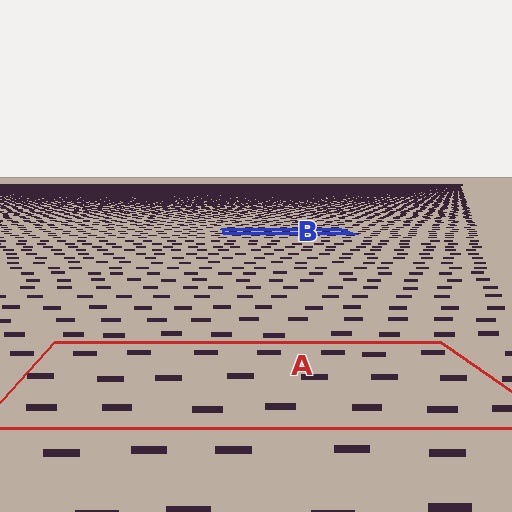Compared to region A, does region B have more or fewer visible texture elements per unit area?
Region B has more texture elements per unit area — they are packed more densely because it is farther away.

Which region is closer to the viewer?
Region A is closer. The texture elements there are larger and more spread out.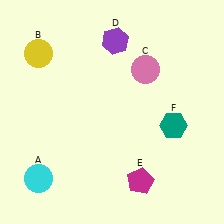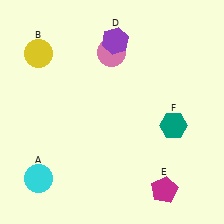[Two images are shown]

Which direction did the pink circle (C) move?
The pink circle (C) moved left.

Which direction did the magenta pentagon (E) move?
The magenta pentagon (E) moved right.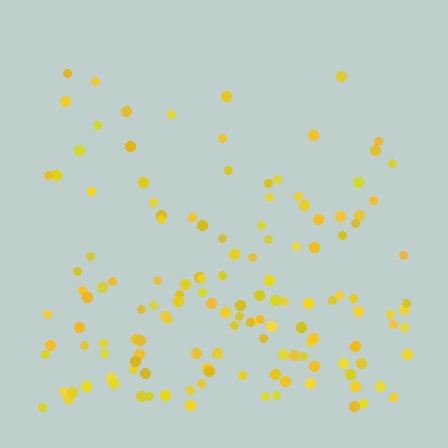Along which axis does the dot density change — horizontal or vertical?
Vertical.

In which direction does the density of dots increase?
From top to bottom, with the bottom side densest.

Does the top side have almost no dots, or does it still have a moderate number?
Still a moderate number, just noticeably fewer than the bottom.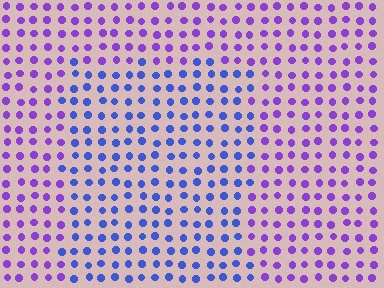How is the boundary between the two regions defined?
The boundary is defined purely by a slight shift in hue (about 41 degrees). Spacing, size, and orientation are identical on both sides.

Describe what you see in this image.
The image is filled with small purple elements in a uniform arrangement. A rectangle-shaped region is visible where the elements are tinted to a slightly different hue, forming a subtle color boundary.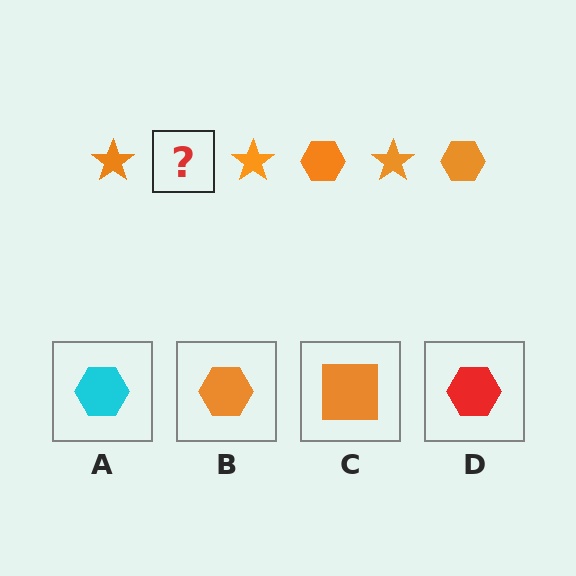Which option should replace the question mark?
Option B.